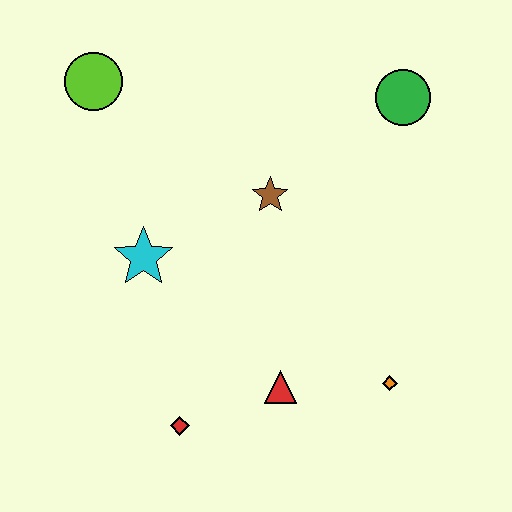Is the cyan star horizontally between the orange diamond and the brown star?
No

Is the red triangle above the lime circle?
No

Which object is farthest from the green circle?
The red diamond is farthest from the green circle.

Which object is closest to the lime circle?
The cyan star is closest to the lime circle.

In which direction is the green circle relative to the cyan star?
The green circle is to the right of the cyan star.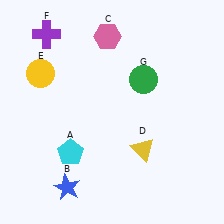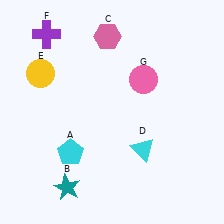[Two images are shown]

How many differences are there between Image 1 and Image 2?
There are 3 differences between the two images.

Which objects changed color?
B changed from blue to teal. D changed from yellow to cyan. G changed from green to pink.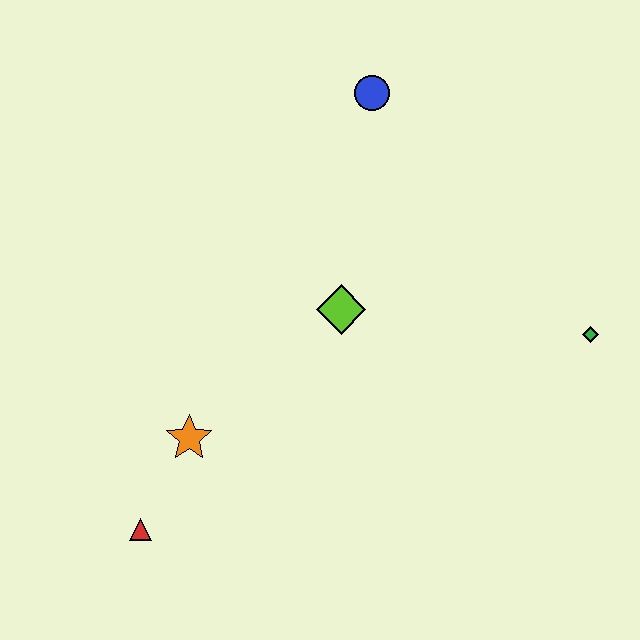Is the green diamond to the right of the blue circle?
Yes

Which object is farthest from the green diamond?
The red triangle is farthest from the green diamond.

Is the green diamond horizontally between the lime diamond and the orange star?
No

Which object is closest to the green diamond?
The lime diamond is closest to the green diamond.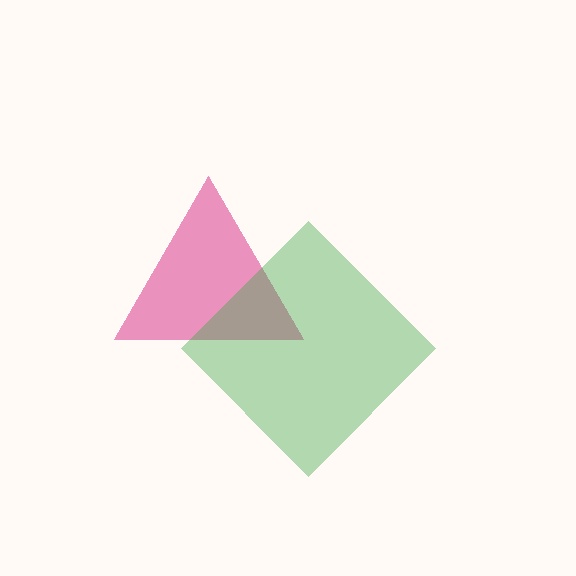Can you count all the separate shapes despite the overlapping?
Yes, there are 2 separate shapes.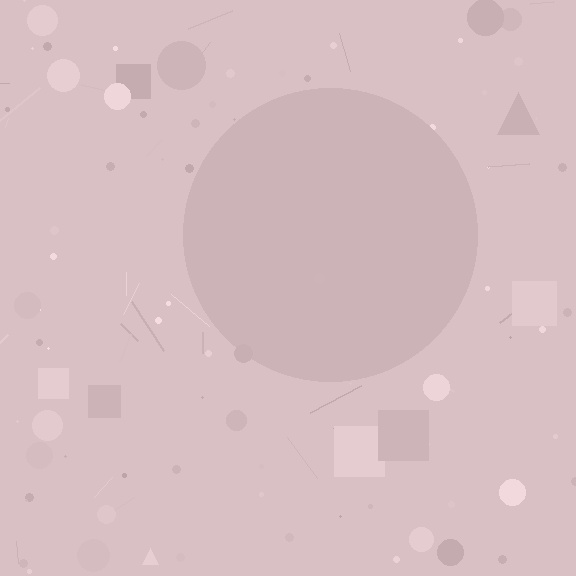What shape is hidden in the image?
A circle is hidden in the image.